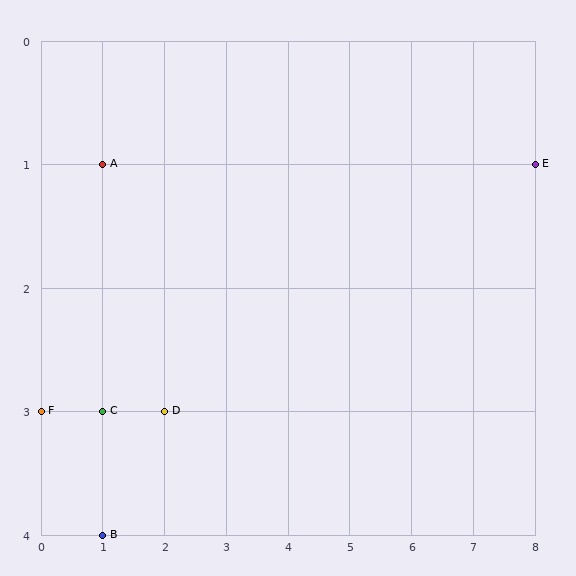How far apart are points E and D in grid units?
Points E and D are 6 columns and 2 rows apart (about 6.3 grid units diagonally).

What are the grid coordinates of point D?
Point D is at grid coordinates (2, 3).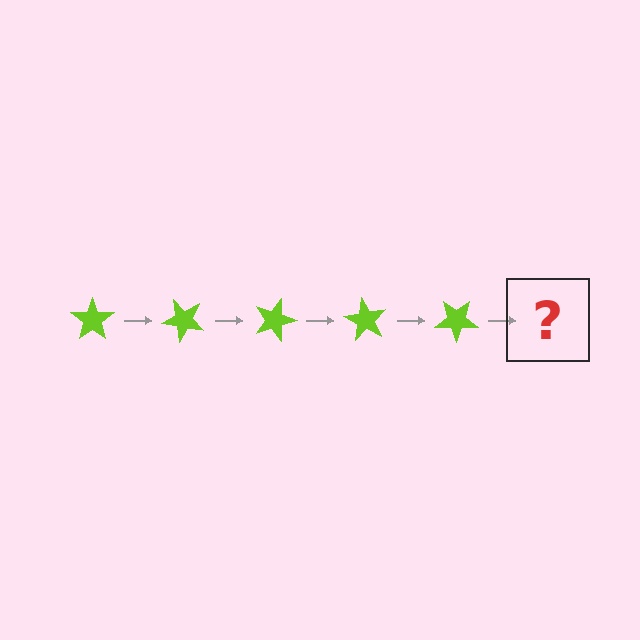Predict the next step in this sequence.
The next step is a lime star rotated 225 degrees.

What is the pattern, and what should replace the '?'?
The pattern is that the star rotates 45 degrees each step. The '?' should be a lime star rotated 225 degrees.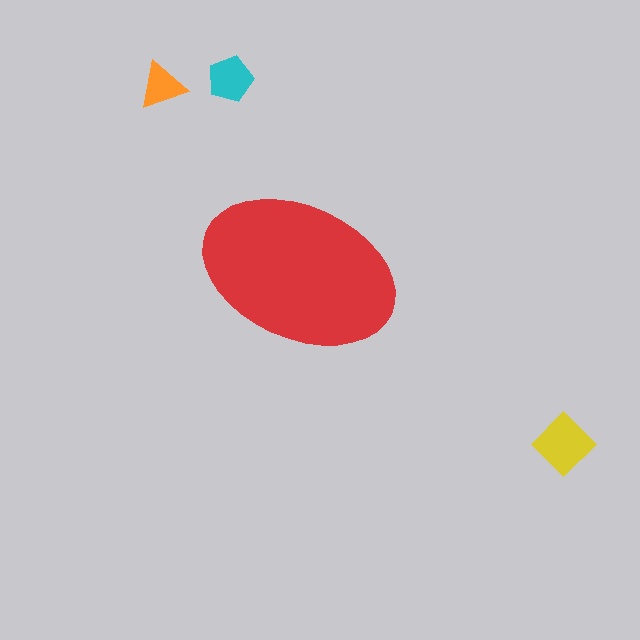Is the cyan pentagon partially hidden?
No, the cyan pentagon is fully visible.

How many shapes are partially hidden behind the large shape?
0 shapes are partially hidden.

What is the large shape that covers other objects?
A red ellipse.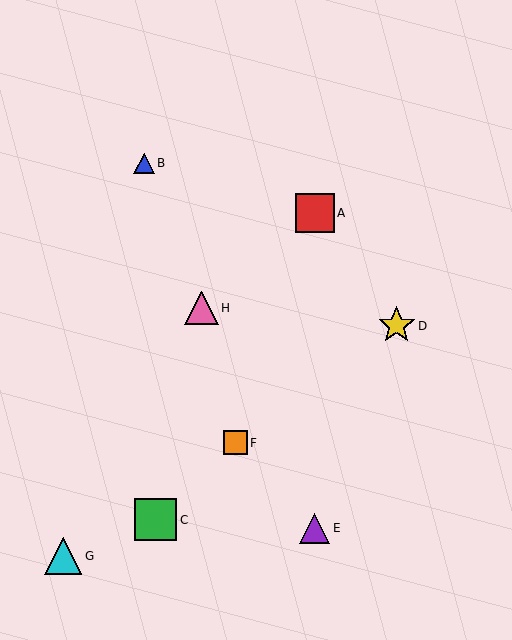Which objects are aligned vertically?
Objects A, E are aligned vertically.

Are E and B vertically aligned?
No, E is at x≈315 and B is at x≈144.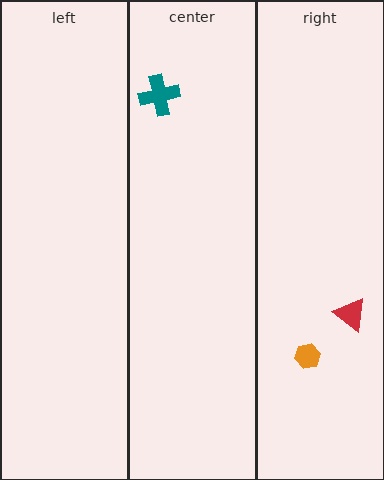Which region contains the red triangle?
The right region.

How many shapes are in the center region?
1.